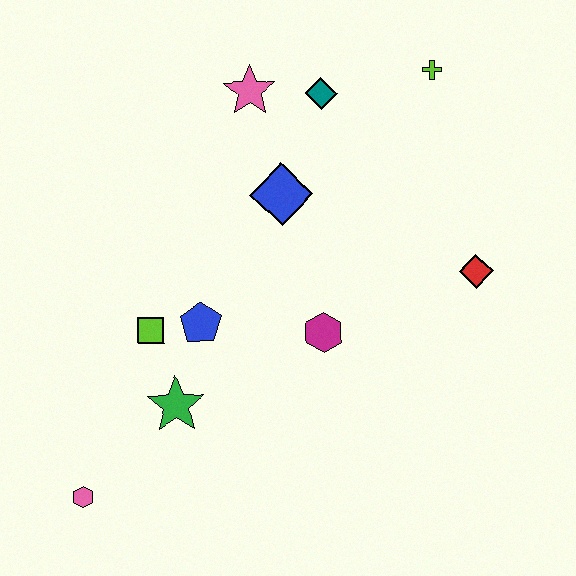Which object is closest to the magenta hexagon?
The blue pentagon is closest to the magenta hexagon.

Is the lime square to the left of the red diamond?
Yes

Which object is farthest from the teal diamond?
The pink hexagon is farthest from the teal diamond.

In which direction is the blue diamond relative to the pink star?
The blue diamond is below the pink star.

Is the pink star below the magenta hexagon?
No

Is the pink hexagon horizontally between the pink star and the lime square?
No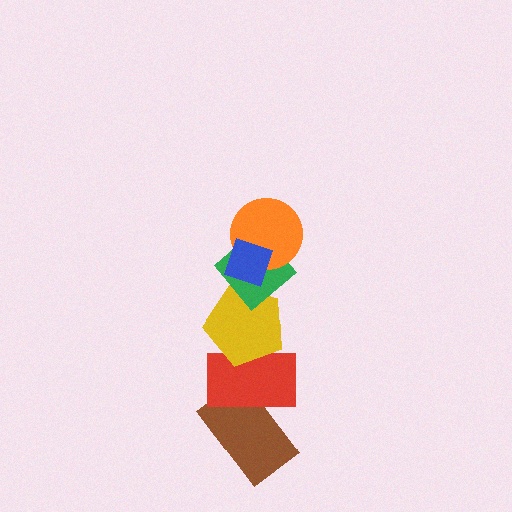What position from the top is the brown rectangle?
The brown rectangle is 6th from the top.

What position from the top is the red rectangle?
The red rectangle is 5th from the top.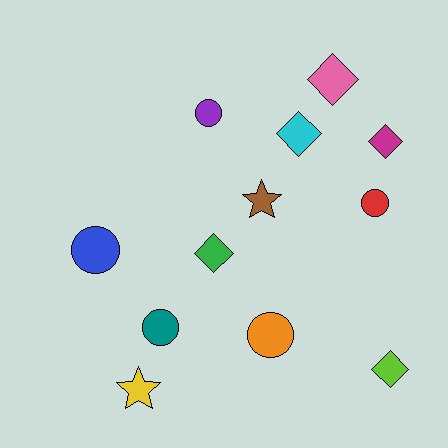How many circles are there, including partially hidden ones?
There are 5 circles.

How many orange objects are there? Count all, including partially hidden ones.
There is 1 orange object.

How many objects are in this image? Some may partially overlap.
There are 12 objects.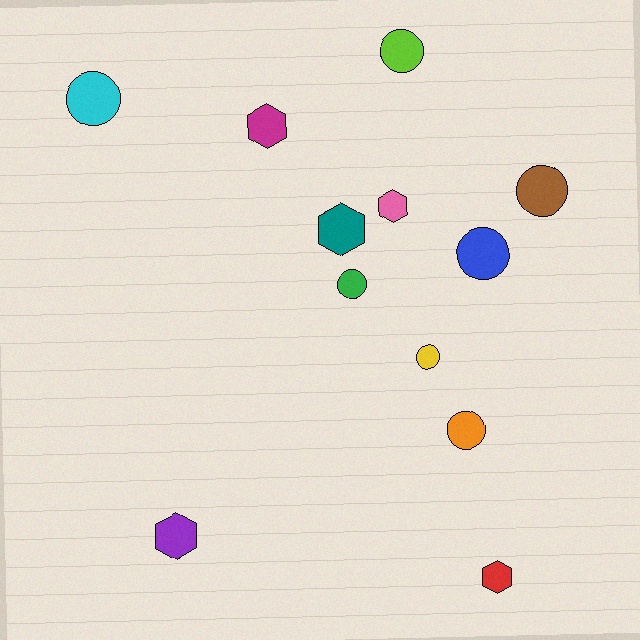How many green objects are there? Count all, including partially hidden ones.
There is 1 green object.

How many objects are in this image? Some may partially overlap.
There are 12 objects.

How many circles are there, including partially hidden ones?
There are 7 circles.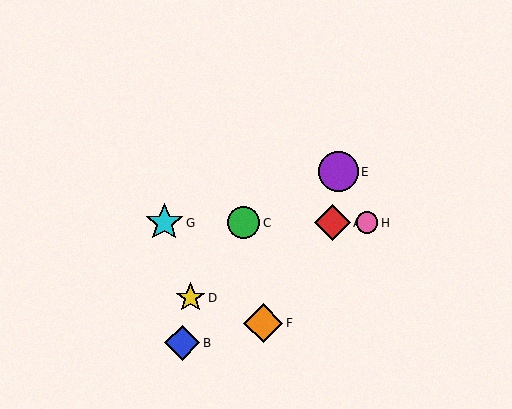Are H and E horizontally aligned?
No, H is at y≈223 and E is at y≈172.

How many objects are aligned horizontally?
4 objects (A, C, G, H) are aligned horizontally.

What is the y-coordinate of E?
Object E is at y≈172.